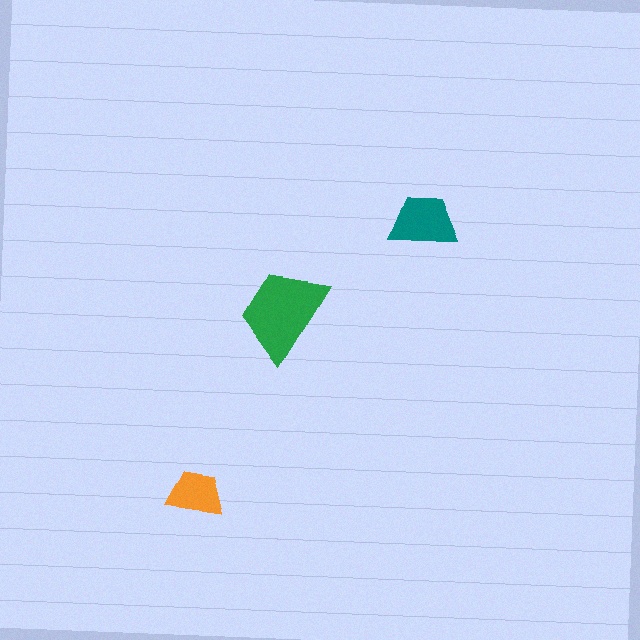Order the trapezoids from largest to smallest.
the green one, the teal one, the orange one.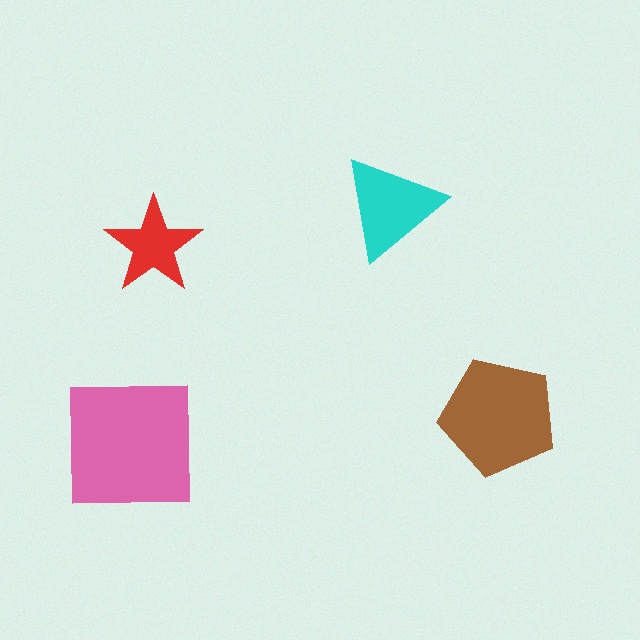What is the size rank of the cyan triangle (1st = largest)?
3rd.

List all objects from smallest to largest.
The red star, the cyan triangle, the brown pentagon, the pink square.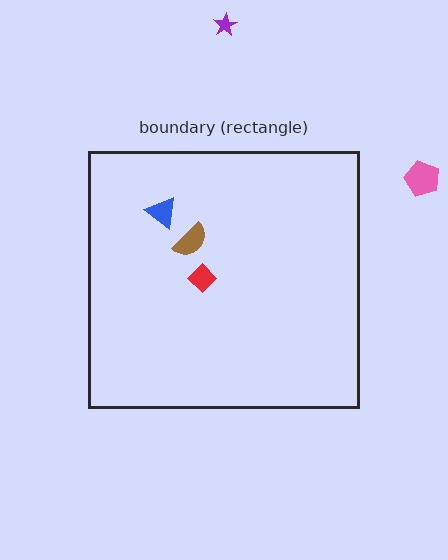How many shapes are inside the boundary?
3 inside, 2 outside.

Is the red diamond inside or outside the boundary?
Inside.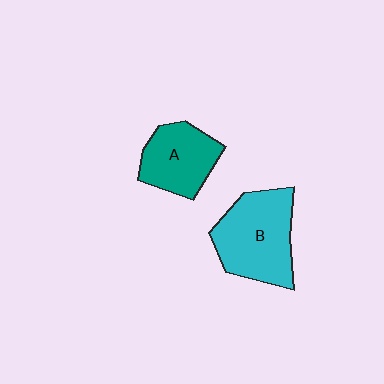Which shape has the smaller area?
Shape A (teal).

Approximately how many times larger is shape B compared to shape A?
Approximately 1.4 times.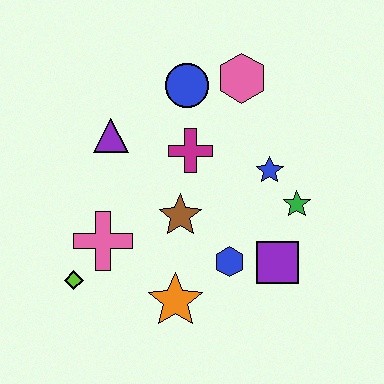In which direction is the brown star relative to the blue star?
The brown star is to the left of the blue star.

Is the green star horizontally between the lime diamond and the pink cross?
No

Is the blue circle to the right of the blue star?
No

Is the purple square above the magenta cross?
No